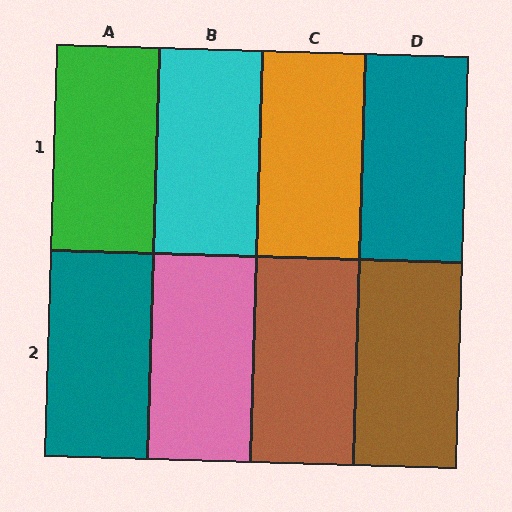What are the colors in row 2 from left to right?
Teal, pink, brown, brown.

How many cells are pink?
1 cell is pink.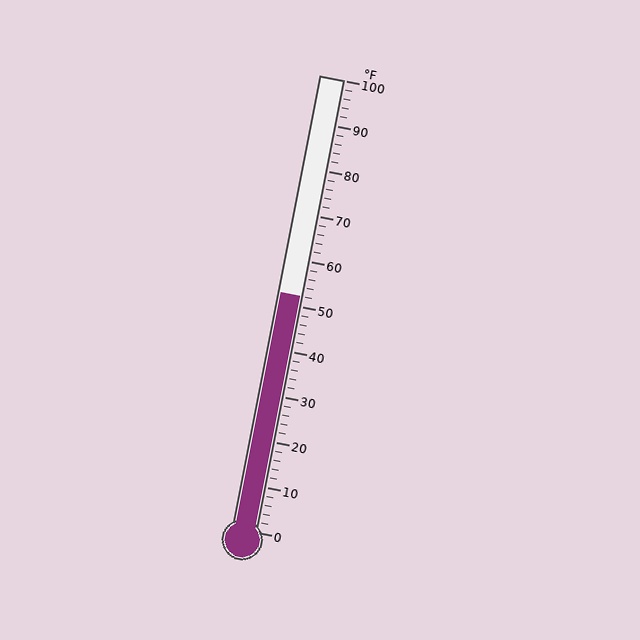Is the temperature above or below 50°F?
The temperature is above 50°F.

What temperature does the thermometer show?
The thermometer shows approximately 52°F.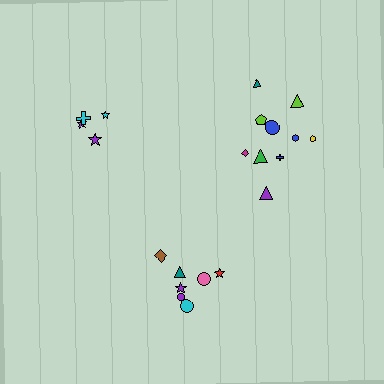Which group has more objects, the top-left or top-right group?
The top-right group.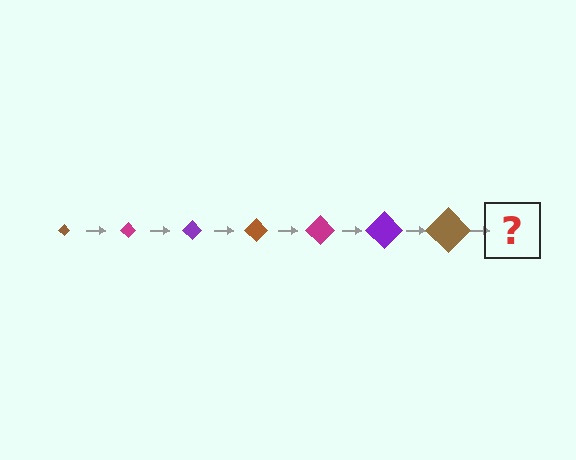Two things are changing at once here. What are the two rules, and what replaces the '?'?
The two rules are that the diamond grows larger each step and the color cycles through brown, magenta, and purple. The '?' should be a magenta diamond, larger than the previous one.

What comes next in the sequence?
The next element should be a magenta diamond, larger than the previous one.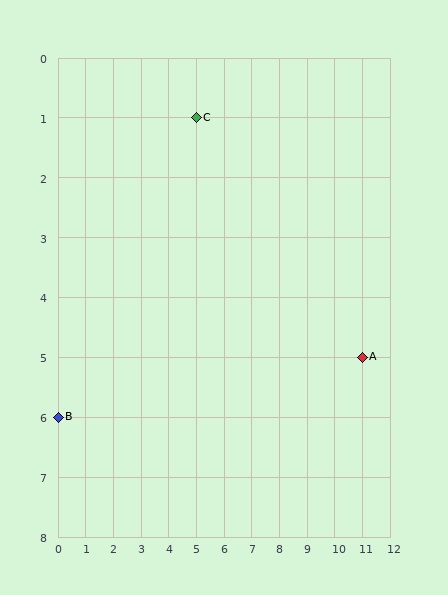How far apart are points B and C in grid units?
Points B and C are 5 columns and 5 rows apart (about 7.1 grid units diagonally).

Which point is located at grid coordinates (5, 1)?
Point C is at (5, 1).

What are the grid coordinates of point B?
Point B is at grid coordinates (0, 6).